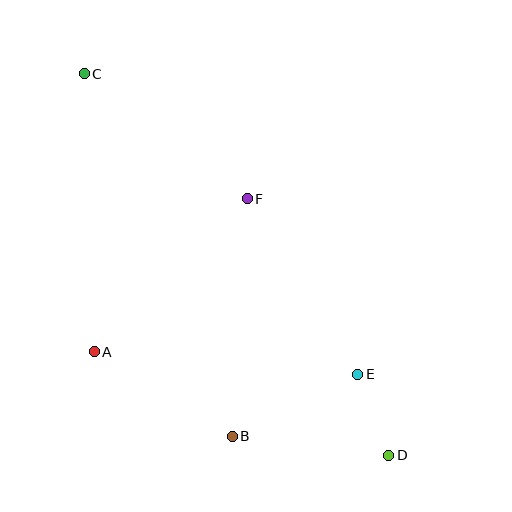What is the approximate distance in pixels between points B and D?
The distance between B and D is approximately 158 pixels.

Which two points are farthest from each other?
Points C and D are farthest from each other.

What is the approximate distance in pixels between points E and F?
The distance between E and F is approximately 208 pixels.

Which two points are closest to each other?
Points D and E are closest to each other.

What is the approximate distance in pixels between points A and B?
The distance between A and B is approximately 162 pixels.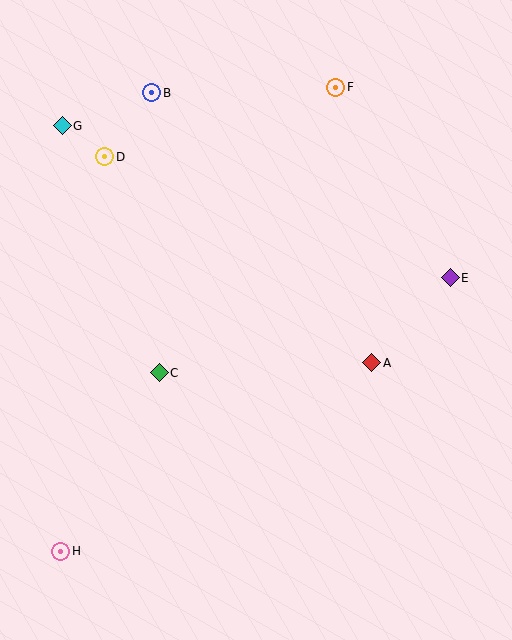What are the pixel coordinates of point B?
Point B is at (152, 93).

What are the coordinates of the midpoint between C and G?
The midpoint between C and G is at (111, 249).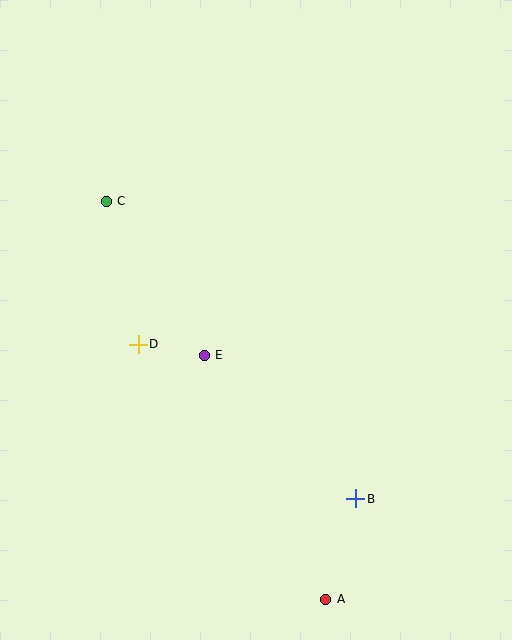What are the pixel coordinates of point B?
Point B is at (356, 499).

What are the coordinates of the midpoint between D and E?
The midpoint between D and E is at (171, 350).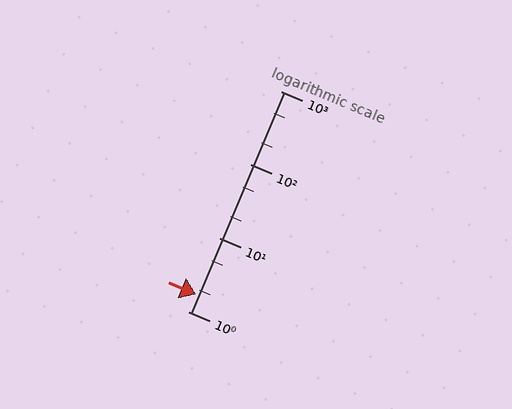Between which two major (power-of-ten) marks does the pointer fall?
The pointer is between 1 and 10.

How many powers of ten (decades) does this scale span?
The scale spans 3 decades, from 1 to 1000.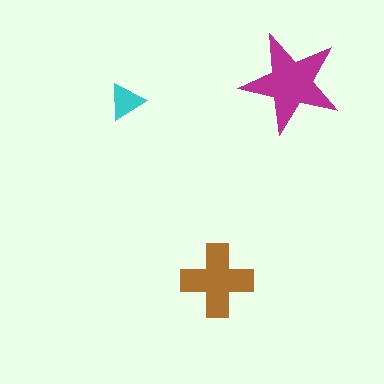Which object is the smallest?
The cyan triangle.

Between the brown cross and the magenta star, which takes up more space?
The magenta star.